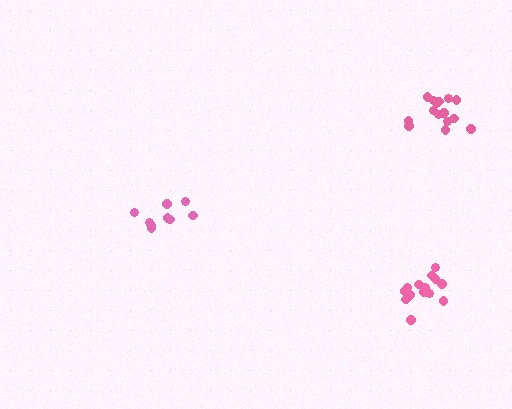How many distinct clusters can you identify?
There are 3 distinct clusters.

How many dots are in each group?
Group 1: 14 dots, Group 2: 15 dots, Group 3: 9 dots (38 total).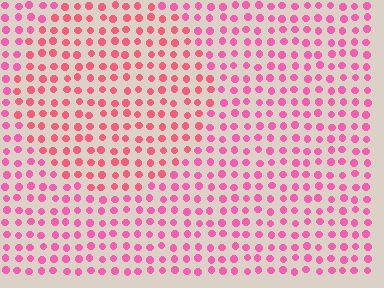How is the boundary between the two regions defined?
The boundary is defined purely by a slight shift in hue (about 22 degrees). Spacing, size, and orientation are identical on both sides.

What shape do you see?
I see a circle.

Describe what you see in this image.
The image is filled with small pink elements in a uniform arrangement. A circle-shaped region is visible where the elements are tinted to a slightly different hue, forming a subtle color boundary.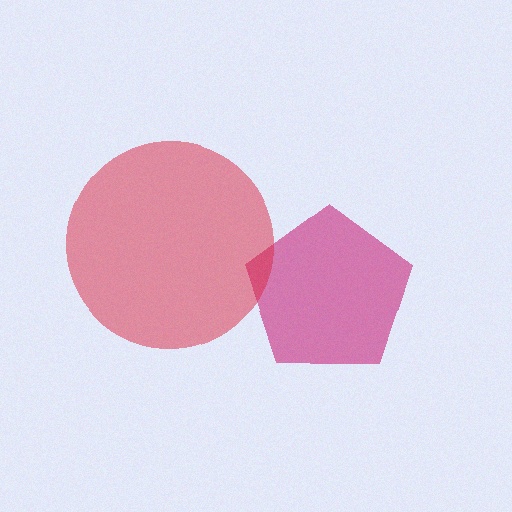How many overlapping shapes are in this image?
There are 2 overlapping shapes in the image.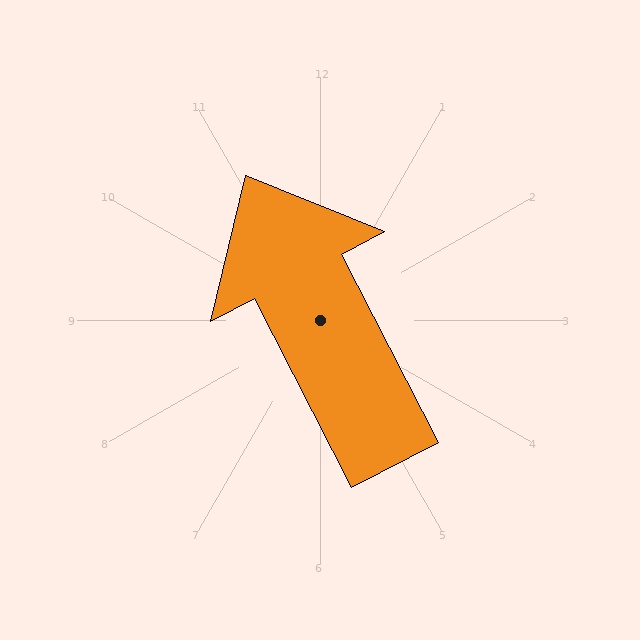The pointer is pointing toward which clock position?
Roughly 11 o'clock.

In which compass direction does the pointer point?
Northwest.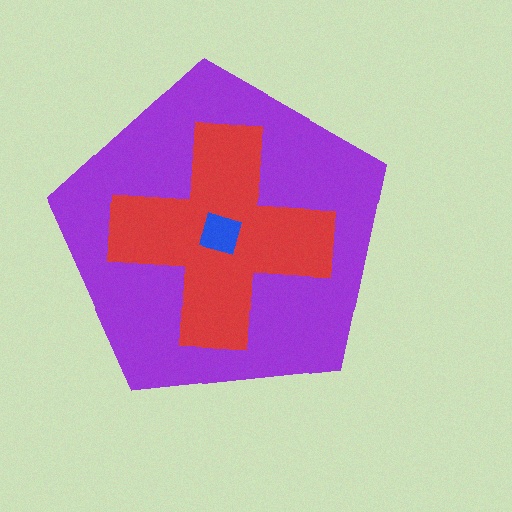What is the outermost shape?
The purple pentagon.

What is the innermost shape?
The blue diamond.